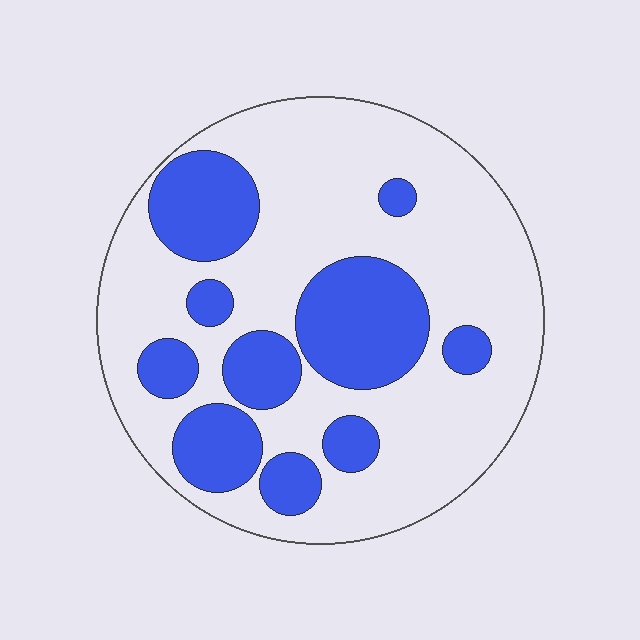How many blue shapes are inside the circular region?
10.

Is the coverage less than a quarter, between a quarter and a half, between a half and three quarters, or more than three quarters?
Between a quarter and a half.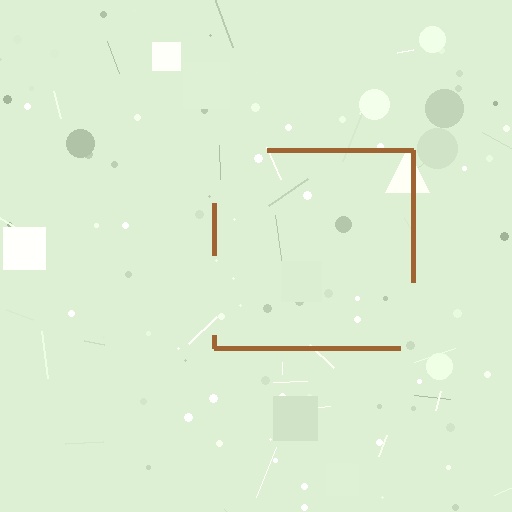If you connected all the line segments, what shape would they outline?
They would outline a square.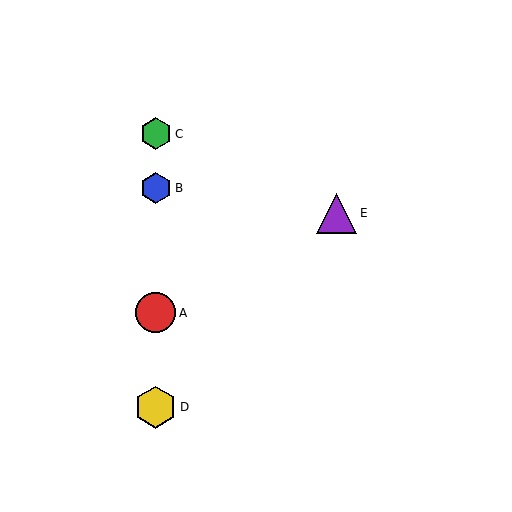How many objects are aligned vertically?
4 objects (A, B, C, D) are aligned vertically.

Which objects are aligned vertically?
Objects A, B, C, D are aligned vertically.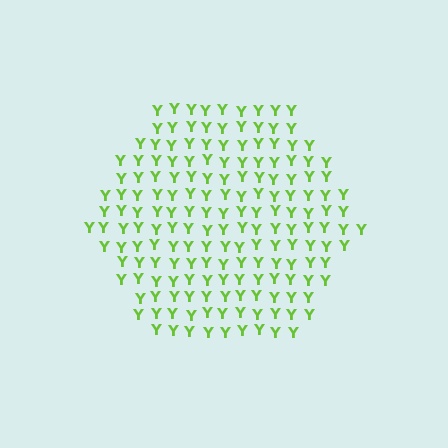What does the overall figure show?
The overall figure shows a hexagon.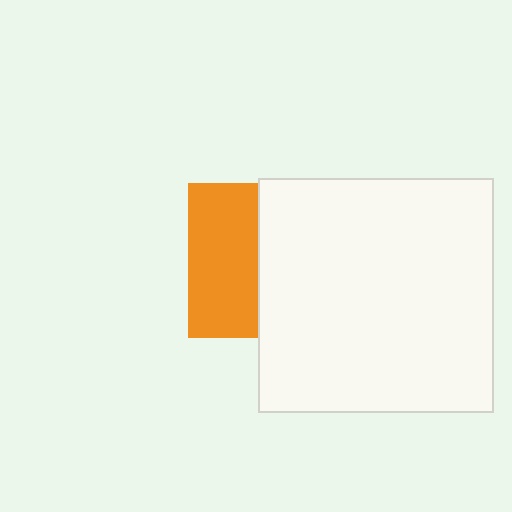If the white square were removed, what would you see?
You would see the complete orange square.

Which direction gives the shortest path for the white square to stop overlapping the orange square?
Moving right gives the shortest separation.